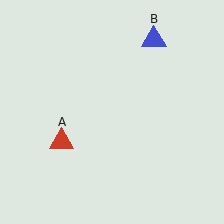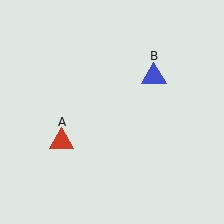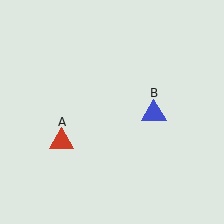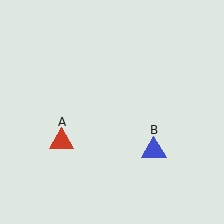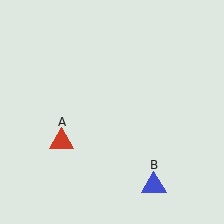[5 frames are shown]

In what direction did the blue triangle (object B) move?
The blue triangle (object B) moved down.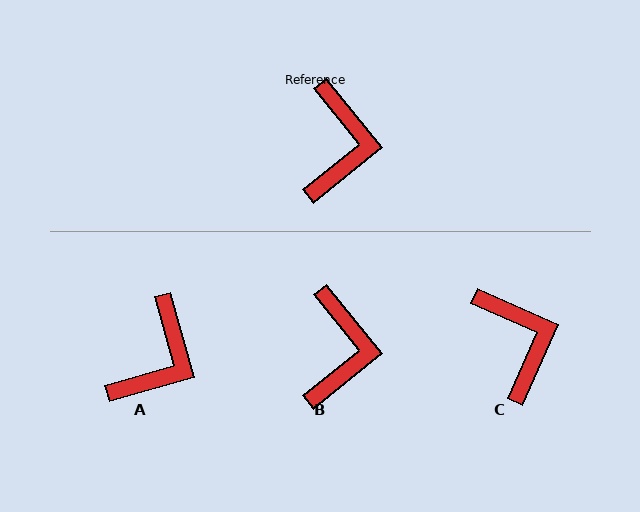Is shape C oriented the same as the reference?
No, it is off by about 27 degrees.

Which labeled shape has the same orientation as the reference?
B.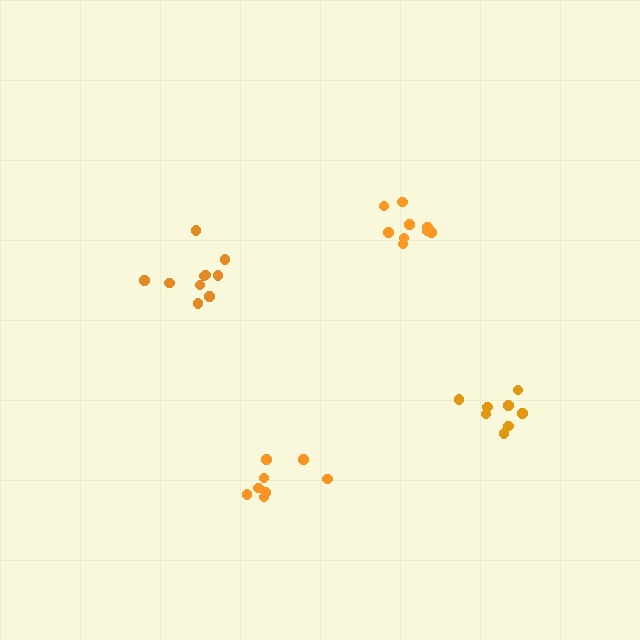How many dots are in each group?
Group 1: 8 dots, Group 2: 9 dots, Group 3: 8 dots, Group 4: 10 dots (35 total).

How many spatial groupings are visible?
There are 4 spatial groupings.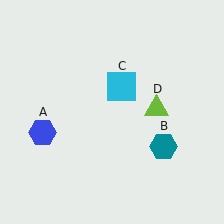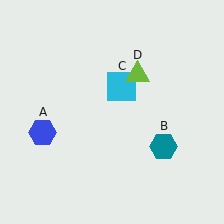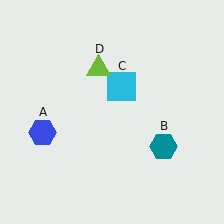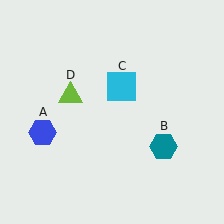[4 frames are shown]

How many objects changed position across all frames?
1 object changed position: lime triangle (object D).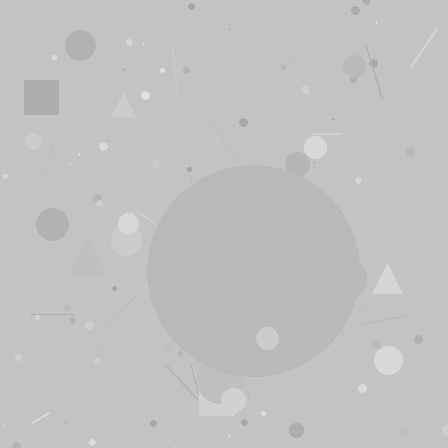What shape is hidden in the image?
A circle is hidden in the image.